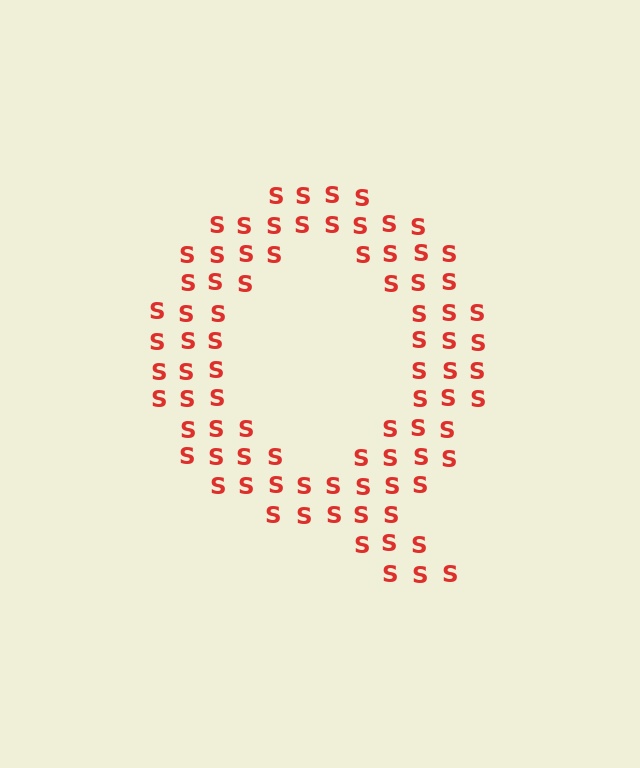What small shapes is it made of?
It is made of small letter S's.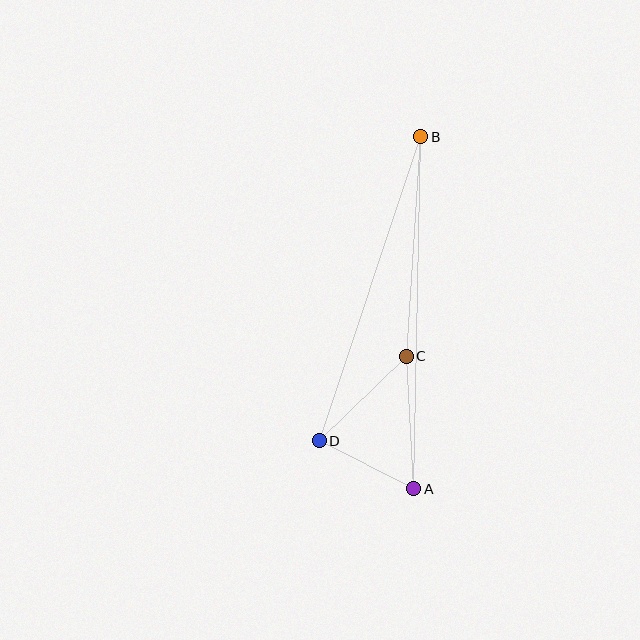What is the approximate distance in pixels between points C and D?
The distance between C and D is approximately 121 pixels.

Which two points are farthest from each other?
Points A and B are farthest from each other.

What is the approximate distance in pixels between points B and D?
The distance between B and D is approximately 320 pixels.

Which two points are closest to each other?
Points A and D are closest to each other.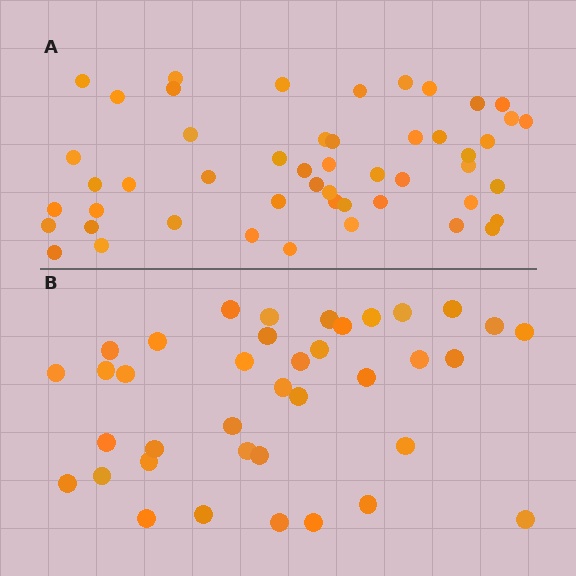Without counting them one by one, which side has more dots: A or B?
Region A (the top region) has more dots.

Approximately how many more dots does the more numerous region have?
Region A has roughly 12 or so more dots than region B.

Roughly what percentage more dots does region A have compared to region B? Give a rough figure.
About 30% more.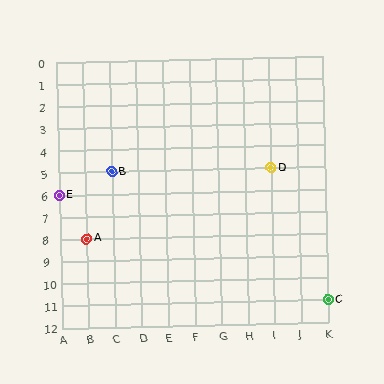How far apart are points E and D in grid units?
Points E and D are 8 columns and 1 row apart (about 8.1 grid units diagonally).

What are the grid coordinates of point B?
Point B is at grid coordinates (C, 5).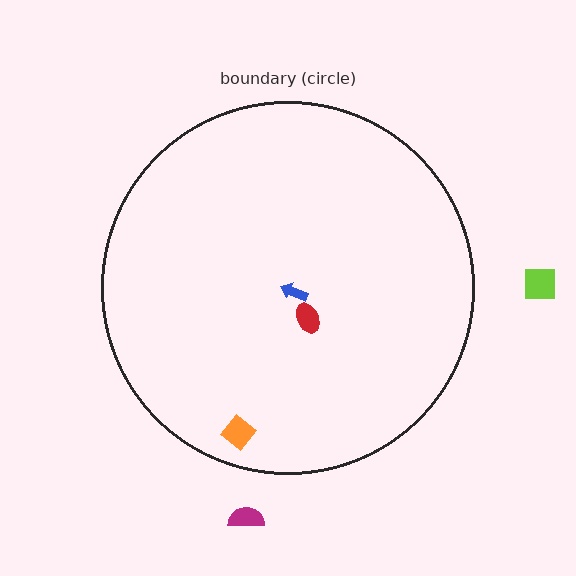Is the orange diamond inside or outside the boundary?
Inside.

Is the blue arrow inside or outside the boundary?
Inside.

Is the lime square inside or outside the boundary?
Outside.